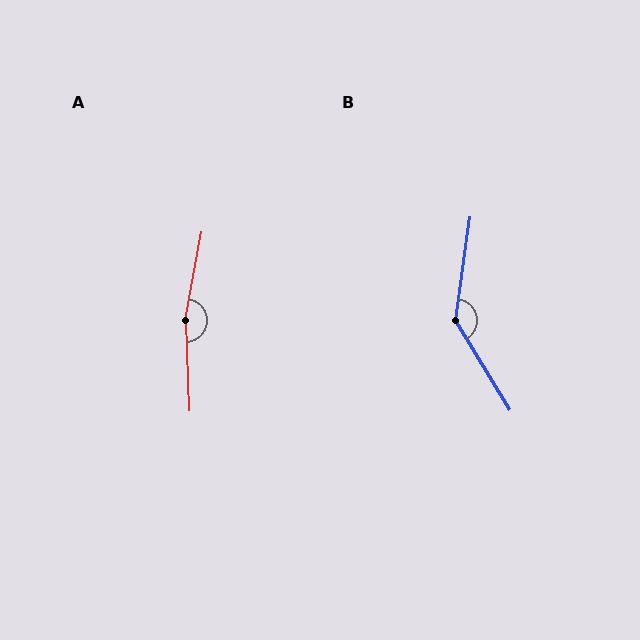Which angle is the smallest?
B, at approximately 141 degrees.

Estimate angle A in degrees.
Approximately 167 degrees.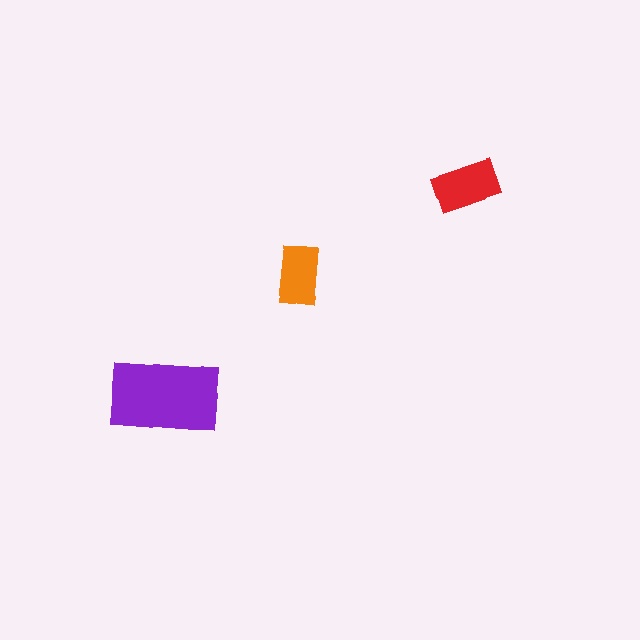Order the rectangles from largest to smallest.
the purple one, the red one, the orange one.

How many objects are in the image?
There are 3 objects in the image.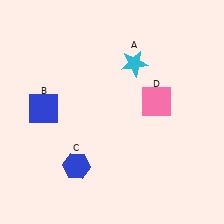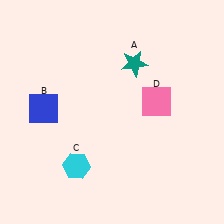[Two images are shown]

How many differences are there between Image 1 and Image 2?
There are 2 differences between the two images.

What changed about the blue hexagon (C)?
In Image 1, C is blue. In Image 2, it changed to cyan.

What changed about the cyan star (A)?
In Image 1, A is cyan. In Image 2, it changed to teal.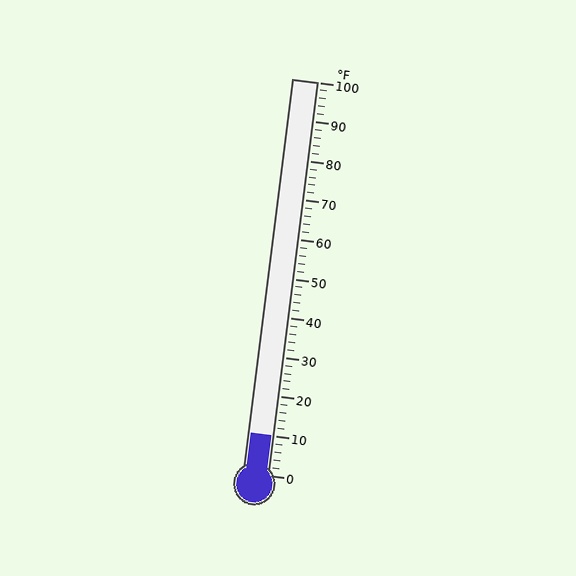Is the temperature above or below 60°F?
The temperature is below 60°F.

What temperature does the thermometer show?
The thermometer shows approximately 10°F.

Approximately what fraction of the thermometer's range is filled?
The thermometer is filled to approximately 10% of its range.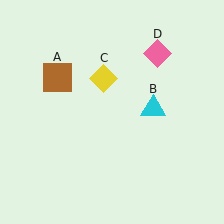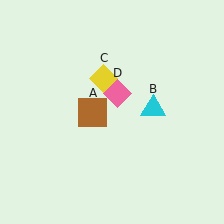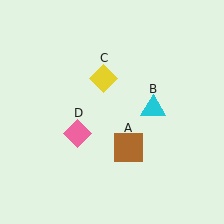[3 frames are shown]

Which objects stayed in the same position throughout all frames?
Cyan triangle (object B) and yellow diamond (object C) remained stationary.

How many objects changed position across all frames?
2 objects changed position: brown square (object A), pink diamond (object D).